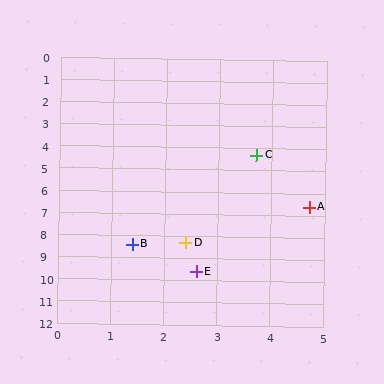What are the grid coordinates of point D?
Point D is at approximately (2.4, 8.3).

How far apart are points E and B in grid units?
Points E and B are about 1.7 grid units apart.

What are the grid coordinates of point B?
Point B is at approximately (1.4, 8.4).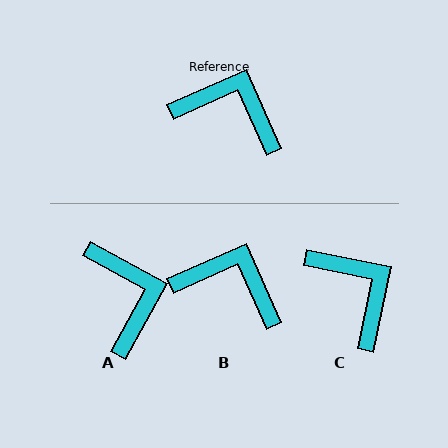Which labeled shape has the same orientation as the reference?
B.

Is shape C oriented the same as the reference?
No, it is off by about 36 degrees.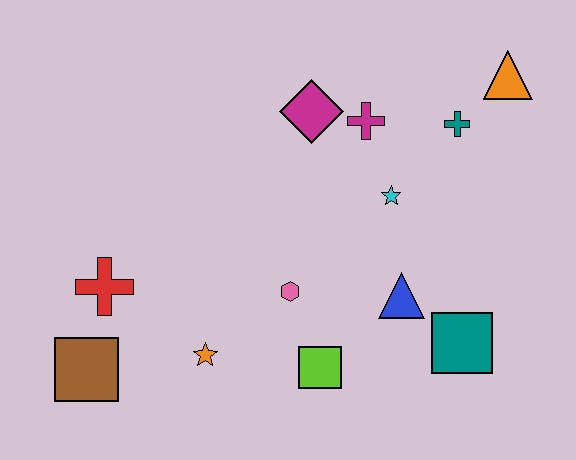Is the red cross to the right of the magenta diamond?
No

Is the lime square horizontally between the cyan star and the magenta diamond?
Yes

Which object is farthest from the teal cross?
The brown square is farthest from the teal cross.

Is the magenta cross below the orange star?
No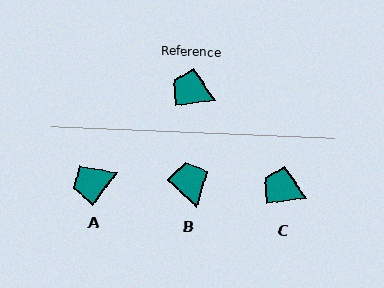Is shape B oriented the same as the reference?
No, it is off by about 51 degrees.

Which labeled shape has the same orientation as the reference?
C.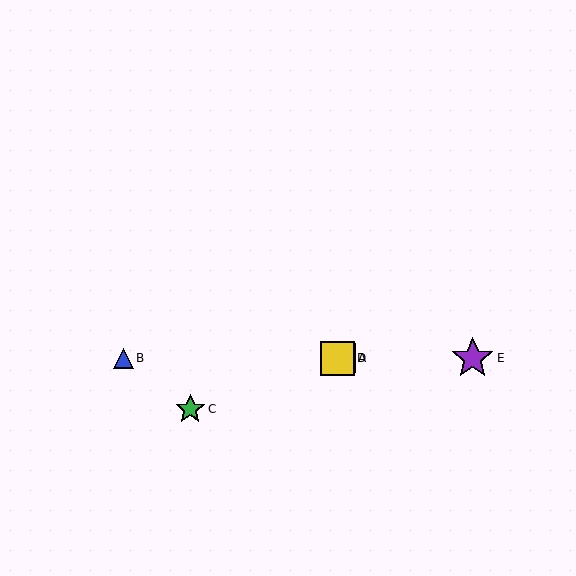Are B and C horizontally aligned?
No, B is at y≈358 and C is at y≈409.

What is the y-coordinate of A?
Object A is at y≈358.